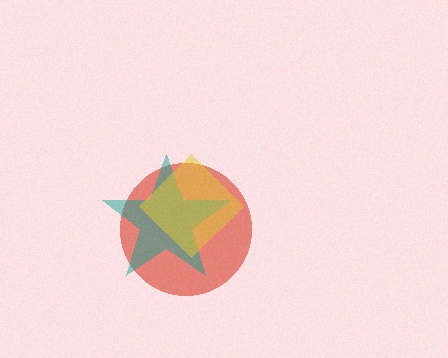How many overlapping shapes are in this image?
There are 3 overlapping shapes in the image.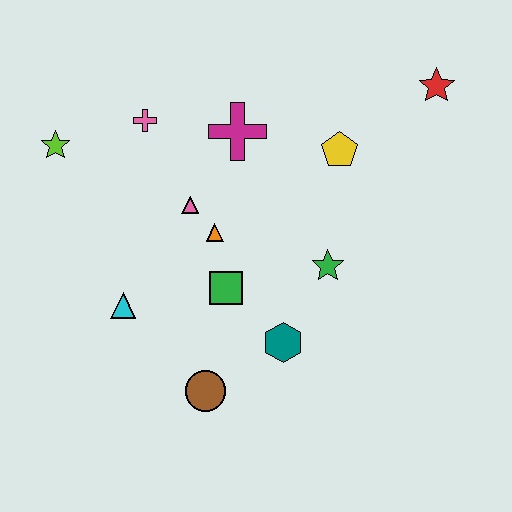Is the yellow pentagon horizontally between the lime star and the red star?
Yes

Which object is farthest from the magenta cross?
The brown circle is farthest from the magenta cross.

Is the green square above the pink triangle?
No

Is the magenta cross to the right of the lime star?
Yes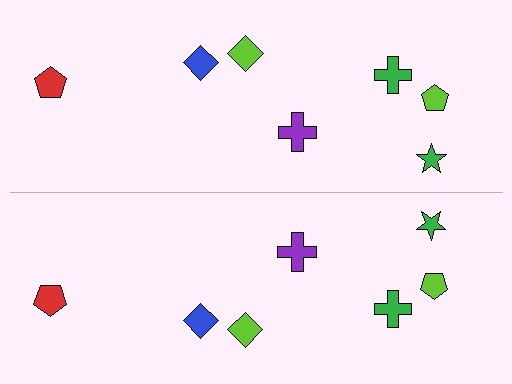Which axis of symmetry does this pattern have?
The pattern has a horizontal axis of symmetry running through the center of the image.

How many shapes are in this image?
There are 14 shapes in this image.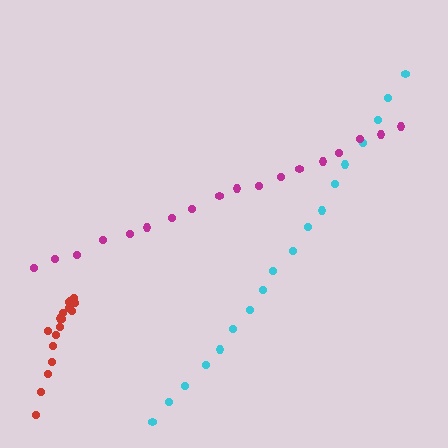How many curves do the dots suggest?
There are 3 distinct paths.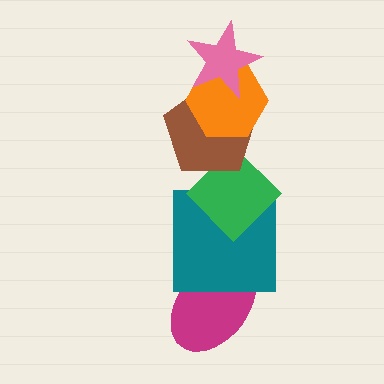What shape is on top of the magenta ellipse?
The teal square is on top of the magenta ellipse.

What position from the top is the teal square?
The teal square is 5th from the top.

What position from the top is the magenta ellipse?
The magenta ellipse is 6th from the top.